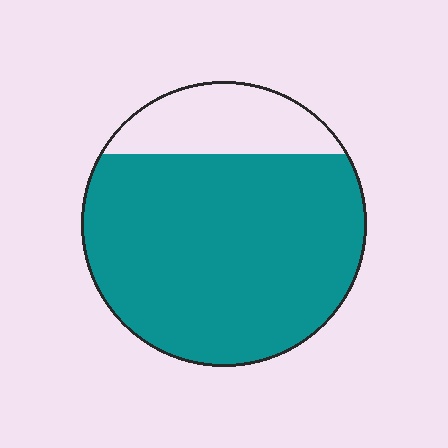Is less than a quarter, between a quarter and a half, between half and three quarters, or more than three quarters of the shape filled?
More than three quarters.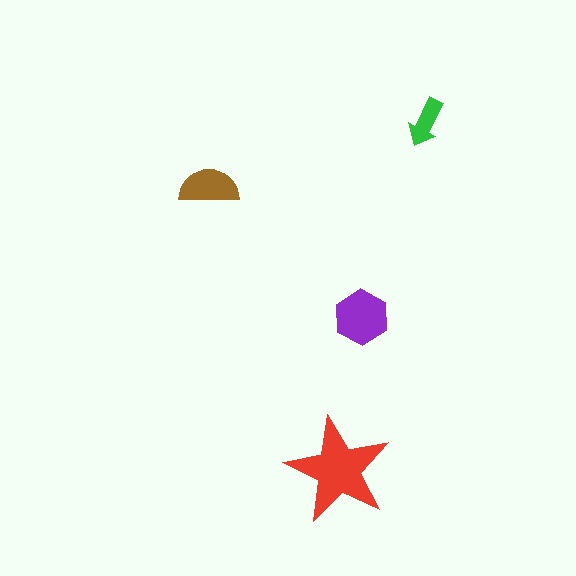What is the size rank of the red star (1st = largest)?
1st.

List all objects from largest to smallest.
The red star, the purple hexagon, the brown semicircle, the green arrow.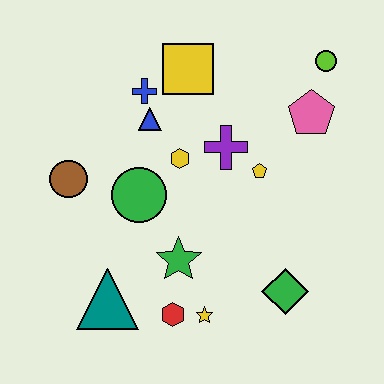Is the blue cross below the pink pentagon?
No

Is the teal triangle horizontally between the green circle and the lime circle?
No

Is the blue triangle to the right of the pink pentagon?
No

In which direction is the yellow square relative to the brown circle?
The yellow square is to the right of the brown circle.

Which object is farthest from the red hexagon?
The lime circle is farthest from the red hexagon.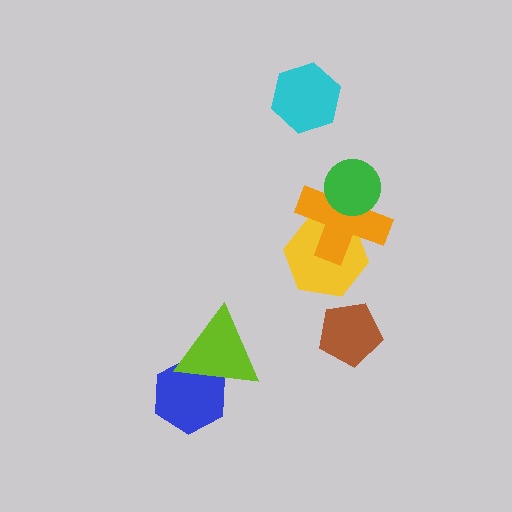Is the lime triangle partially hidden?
No, no other shape covers it.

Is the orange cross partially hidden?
Yes, it is partially covered by another shape.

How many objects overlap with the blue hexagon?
1 object overlaps with the blue hexagon.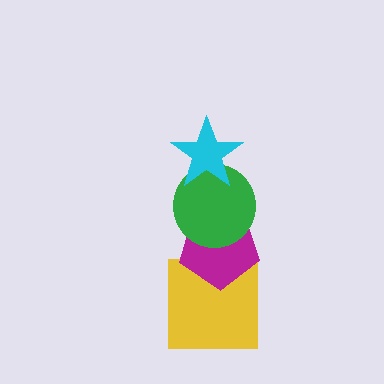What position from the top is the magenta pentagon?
The magenta pentagon is 3rd from the top.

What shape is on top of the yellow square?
The magenta pentagon is on top of the yellow square.